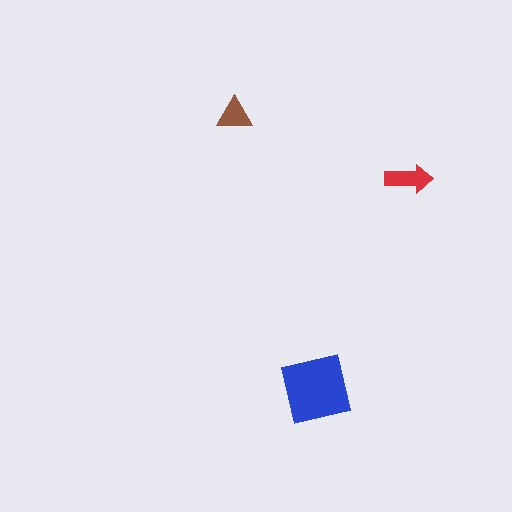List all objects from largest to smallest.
The blue square, the red arrow, the brown triangle.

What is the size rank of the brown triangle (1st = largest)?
3rd.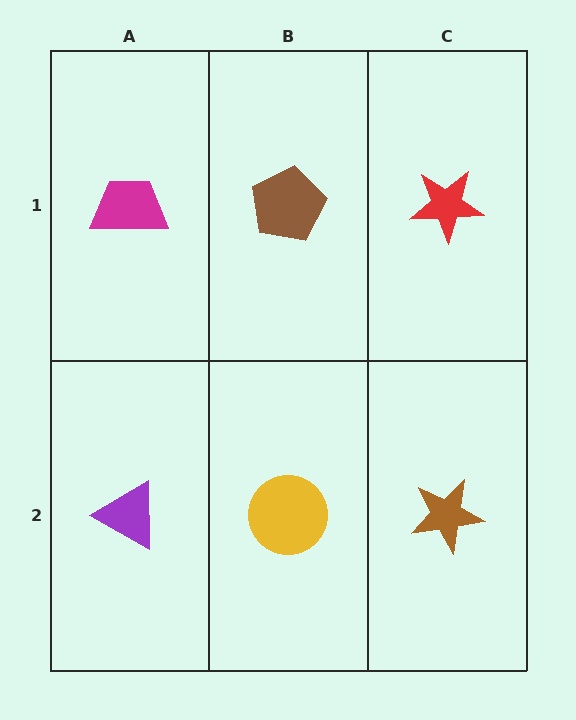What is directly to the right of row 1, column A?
A brown pentagon.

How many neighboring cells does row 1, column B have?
3.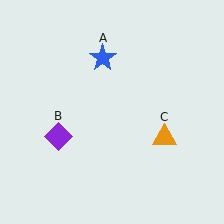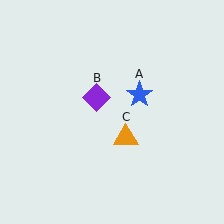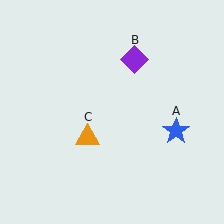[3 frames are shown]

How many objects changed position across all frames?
3 objects changed position: blue star (object A), purple diamond (object B), orange triangle (object C).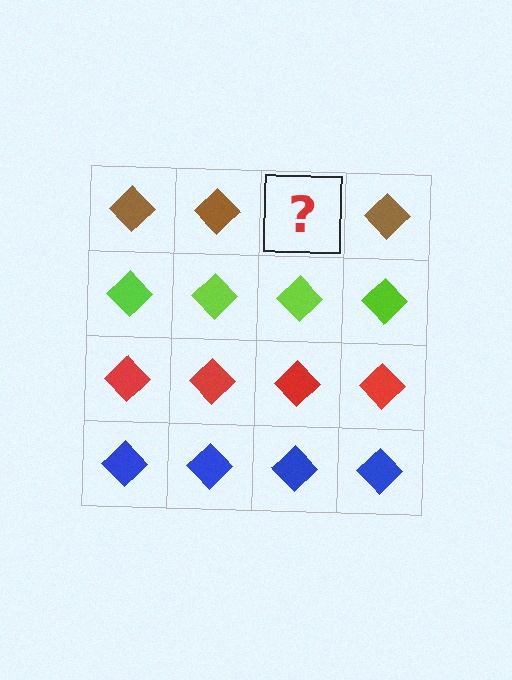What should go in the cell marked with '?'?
The missing cell should contain a brown diamond.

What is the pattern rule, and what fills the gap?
The rule is that each row has a consistent color. The gap should be filled with a brown diamond.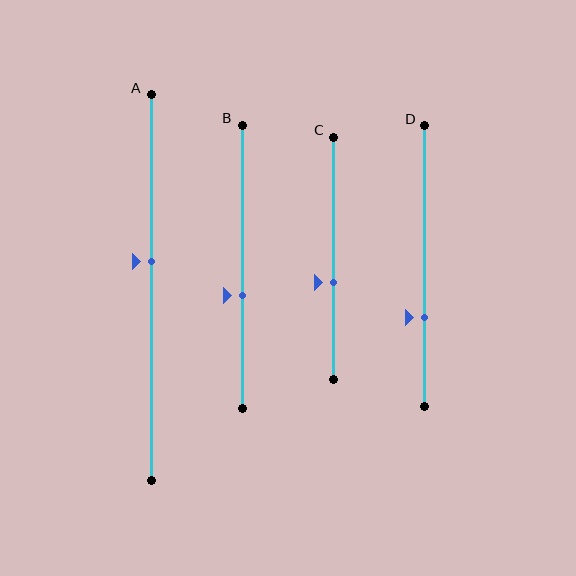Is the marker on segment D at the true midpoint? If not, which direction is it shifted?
No, the marker on segment D is shifted downward by about 18% of the segment length.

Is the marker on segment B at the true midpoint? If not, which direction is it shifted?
No, the marker on segment B is shifted downward by about 10% of the segment length.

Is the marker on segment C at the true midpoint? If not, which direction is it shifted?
No, the marker on segment C is shifted downward by about 10% of the segment length.